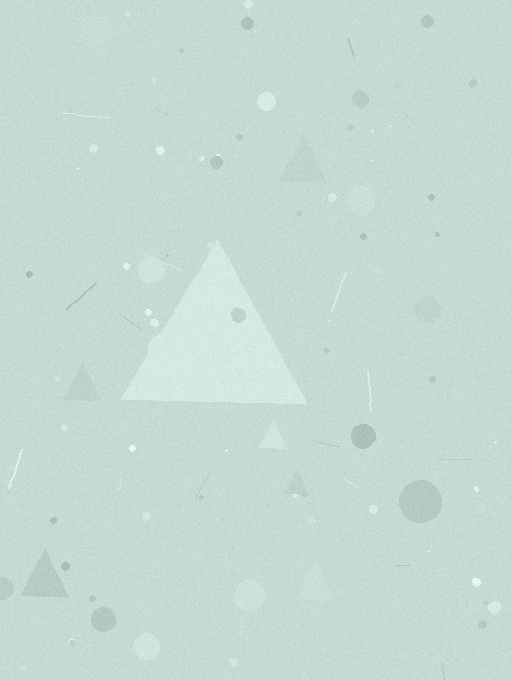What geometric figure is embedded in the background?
A triangle is embedded in the background.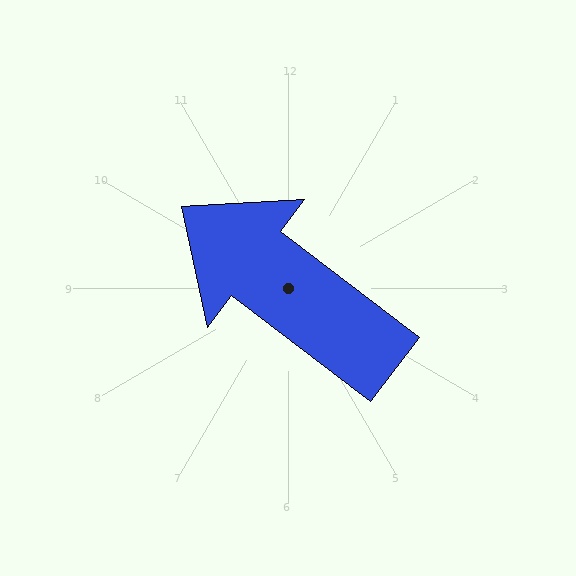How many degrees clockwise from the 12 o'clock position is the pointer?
Approximately 307 degrees.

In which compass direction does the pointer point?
Northwest.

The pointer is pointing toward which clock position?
Roughly 10 o'clock.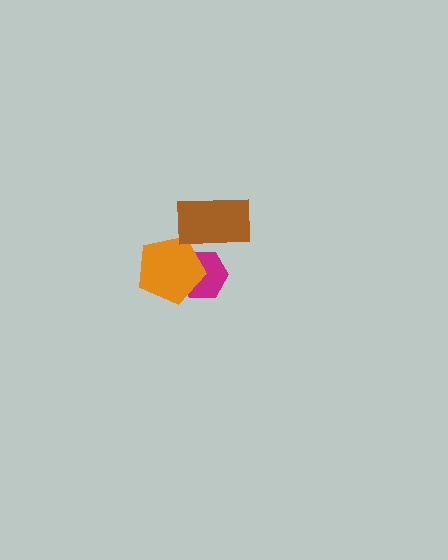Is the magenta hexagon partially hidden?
Yes, it is partially covered by another shape.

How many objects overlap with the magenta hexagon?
2 objects overlap with the magenta hexagon.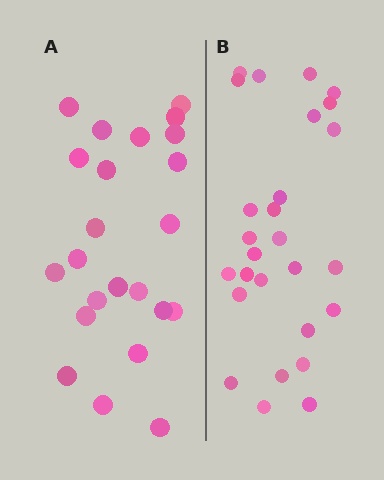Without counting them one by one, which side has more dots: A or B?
Region B (the right region) has more dots.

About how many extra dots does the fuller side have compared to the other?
Region B has about 4 more dots than region A.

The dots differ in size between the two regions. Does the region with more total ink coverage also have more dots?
No. Region A has more total ink coverage because its dots are larger, but region B actually contains more individual dots. Total area can be misleading — the number of items is what matters here.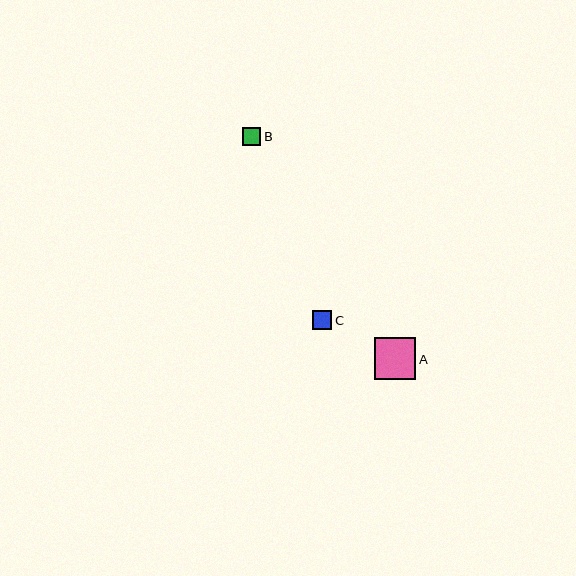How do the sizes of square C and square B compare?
Square C and square B are approximately the same size.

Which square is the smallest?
Square B is the smallest with a size of approximately 18 pixels.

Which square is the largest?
Square A is the largest with a size of approximately 42 pixels.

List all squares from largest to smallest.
From largest to smallest: A, C, B.